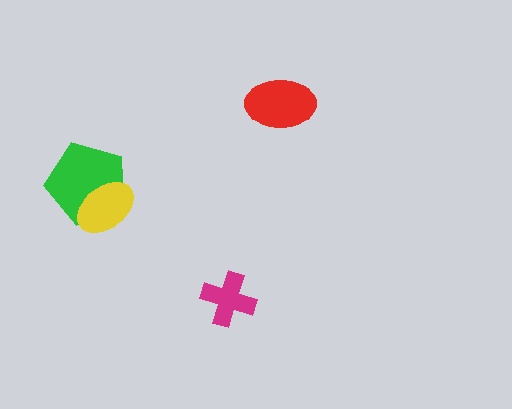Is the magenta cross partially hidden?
No, no other shape covers it.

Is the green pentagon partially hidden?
Yes, it is partially covered by another shape.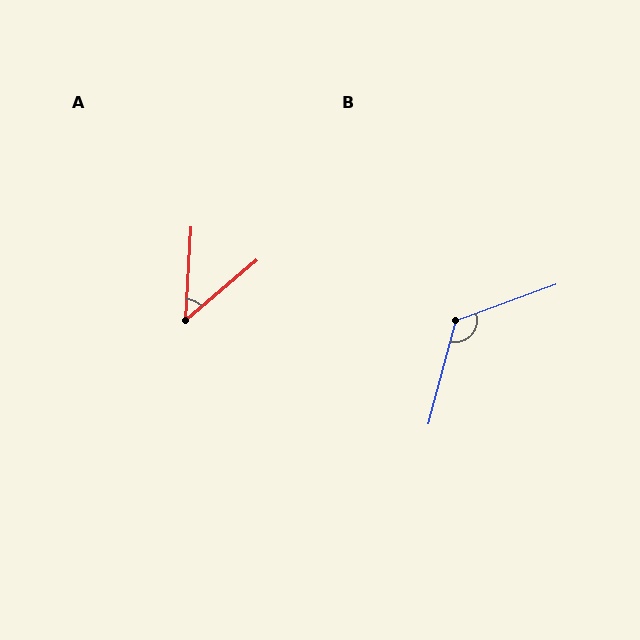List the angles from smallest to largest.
A (46°), B (125°).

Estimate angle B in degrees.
Approximately 125 degrees.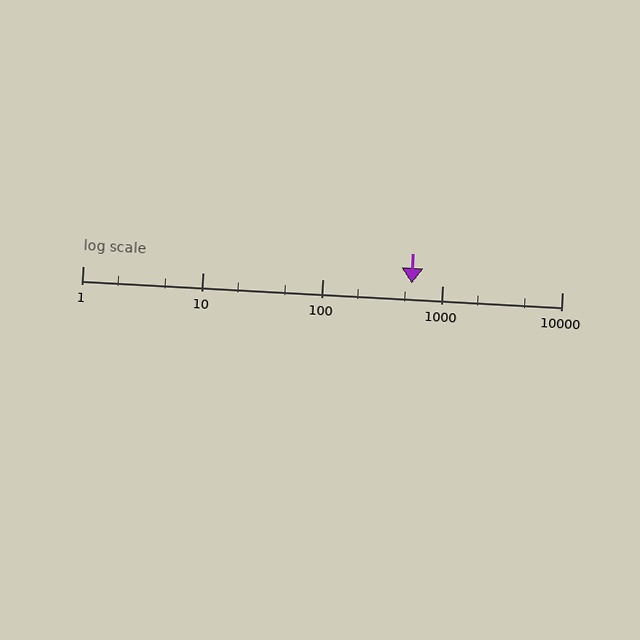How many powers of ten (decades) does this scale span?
The scale spans 4 decades, from 1 to 10000.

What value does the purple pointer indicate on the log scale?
The pointer indicates approximately 560.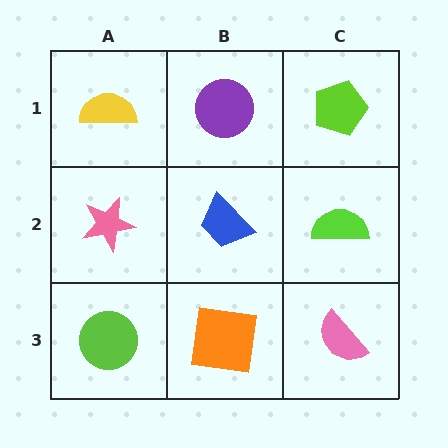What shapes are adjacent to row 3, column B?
A blue trapezoid (row 2, column B), a lime circle (row 3, column A), a pink semicircle (row 3, column C).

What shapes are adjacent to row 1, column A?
A pink star (row 2, column A), a purple circle (row 1, column B).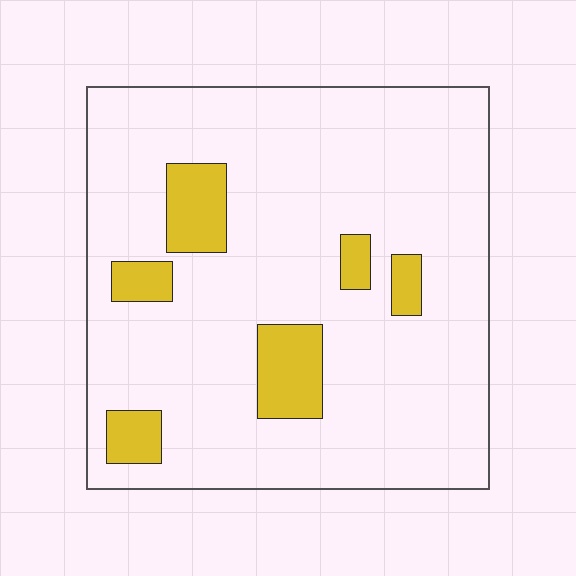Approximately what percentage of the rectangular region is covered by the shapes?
Approximately 15%.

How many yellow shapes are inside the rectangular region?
6.